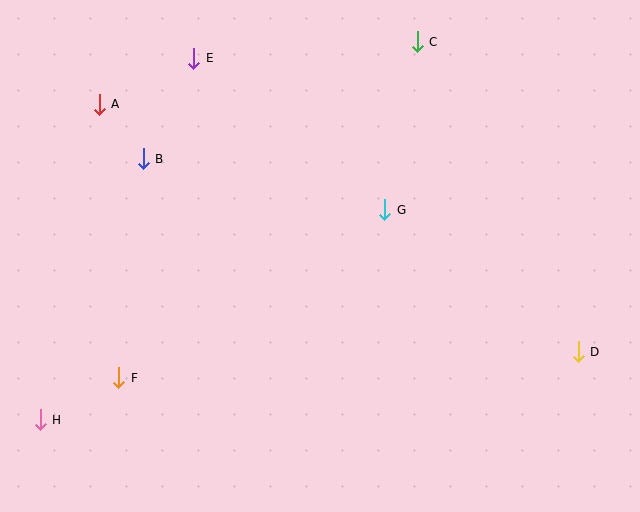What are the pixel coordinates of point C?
Point C is at (417, 42).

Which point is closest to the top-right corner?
Point C is closest to the top-right corner.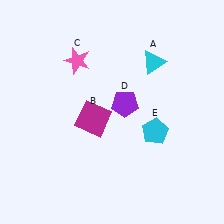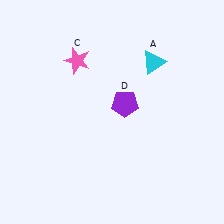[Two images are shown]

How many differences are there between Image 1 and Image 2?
There are 2 differences between the two images.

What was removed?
The magenta square (B), the cyan pentagon (E) were removed in Image 2.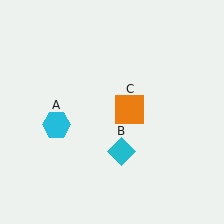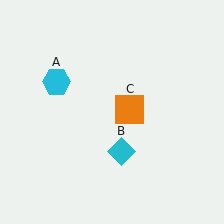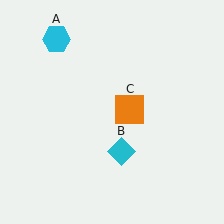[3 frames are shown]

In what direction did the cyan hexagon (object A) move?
The cyan hexagon (object A) moved up.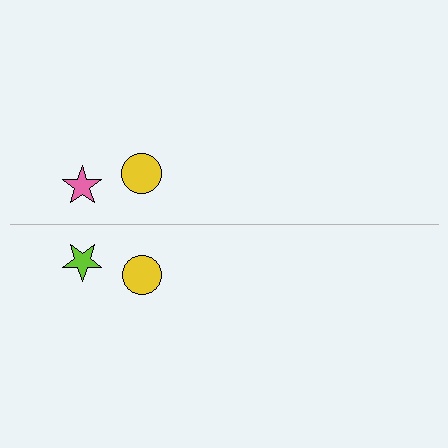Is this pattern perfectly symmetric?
No, the pattern is not perfectly symmetric. The lime star on the bottom side breaks the symmetry — its mirror counterpart is pink.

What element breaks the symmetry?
The lime star on the bottom side breaks the symmetry — its mirror counterpart is pink.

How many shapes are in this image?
There are 4 shapes in this image.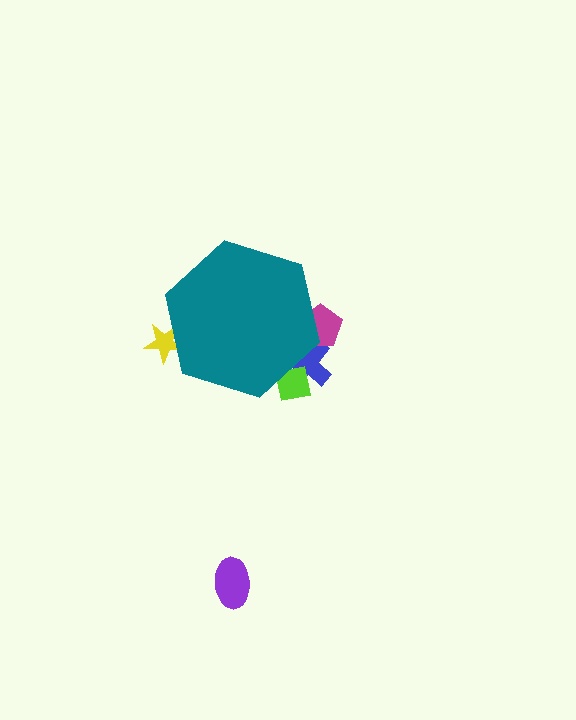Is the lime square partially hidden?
Yes, the lime square is partially hidden behind the teal hexagon.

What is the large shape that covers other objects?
A teal hexagon.